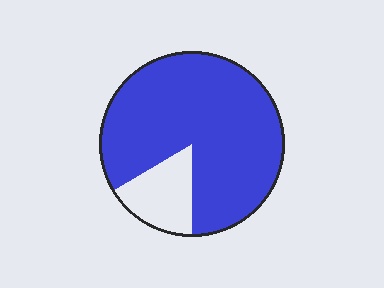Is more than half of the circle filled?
Yes.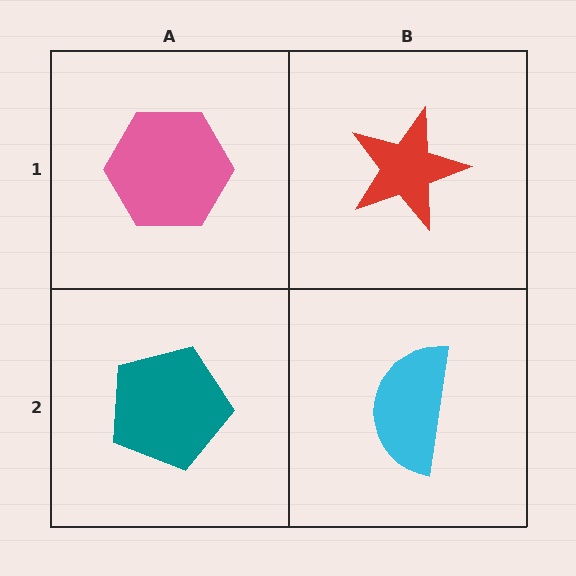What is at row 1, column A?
A pink hexagon.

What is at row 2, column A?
A teal pentagon.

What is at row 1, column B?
A red star.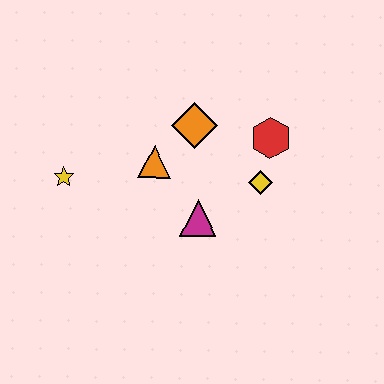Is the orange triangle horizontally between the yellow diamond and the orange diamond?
No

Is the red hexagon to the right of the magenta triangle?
Yes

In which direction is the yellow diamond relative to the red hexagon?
The yellow diamond is below the red hexagon.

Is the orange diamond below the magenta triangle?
No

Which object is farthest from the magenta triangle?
The yellow star is farthest from the magenta triangle.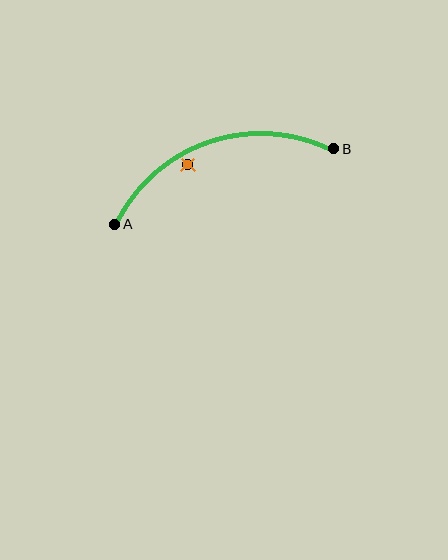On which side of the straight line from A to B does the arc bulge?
The arc bulges above the straight line connecting A and B.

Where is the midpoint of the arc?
The arc midpoint is the point on the curve farthest from the straight line joining A and B. It sits above that line.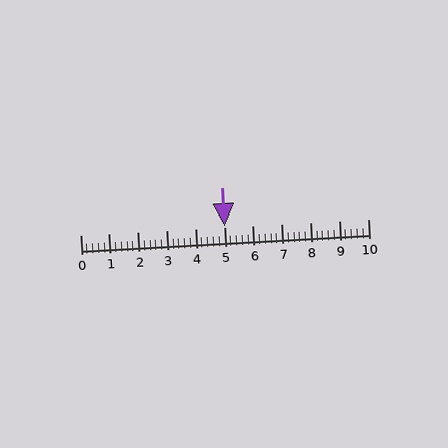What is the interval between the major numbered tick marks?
The major tick marks are spaced 1 units apart.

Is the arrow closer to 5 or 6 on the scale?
The arrow is closer to 5.